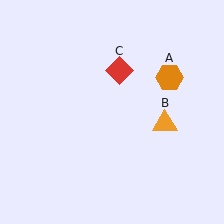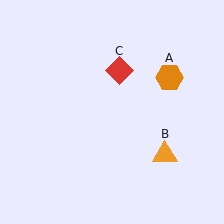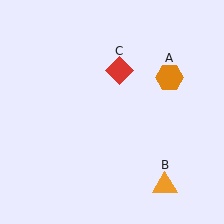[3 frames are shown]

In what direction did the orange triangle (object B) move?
The orange triangle (object B) moved down.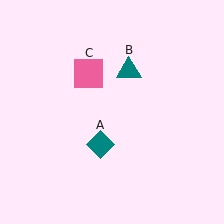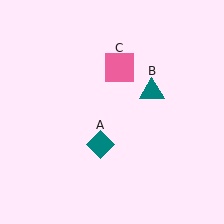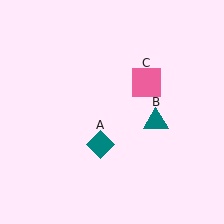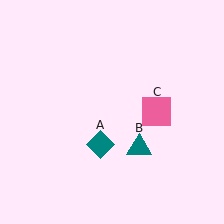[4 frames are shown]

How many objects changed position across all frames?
2 objects changed position: teal triangle (object B), pink square (object C).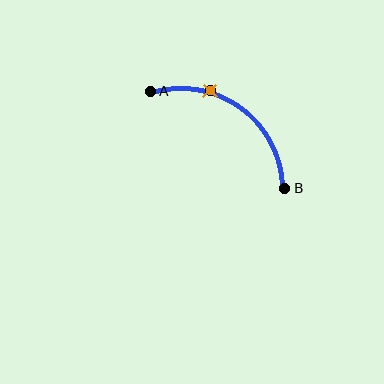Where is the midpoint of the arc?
The arc midpoint is the point on the curve farthest from the straight line joining A and B. It sits above and to the right of that line.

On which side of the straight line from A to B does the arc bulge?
The arc bulges above and to the right of the straight line connecting A and B.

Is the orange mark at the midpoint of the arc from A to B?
No. The orange mark lies on the arc but is closer to endpoint A. The arc midpoint would be at the point on the curve equidistant along the arc from both A and B.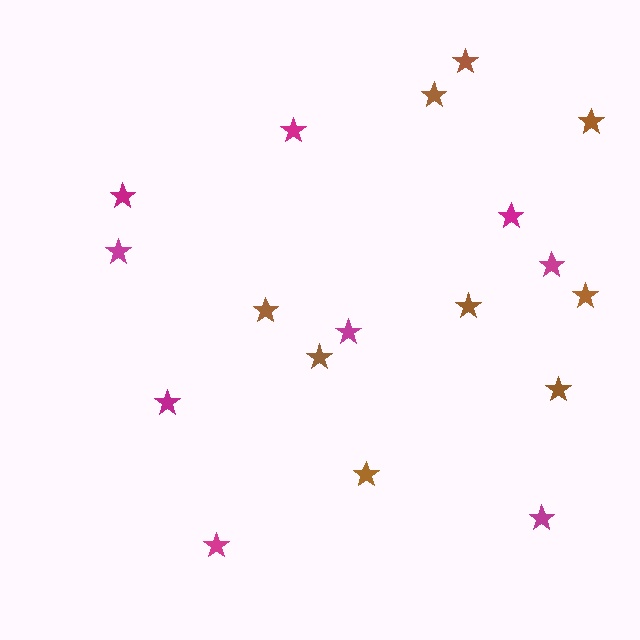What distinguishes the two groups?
There are 2 groups: one group of brown stars (9) and one group of magenta stars (9).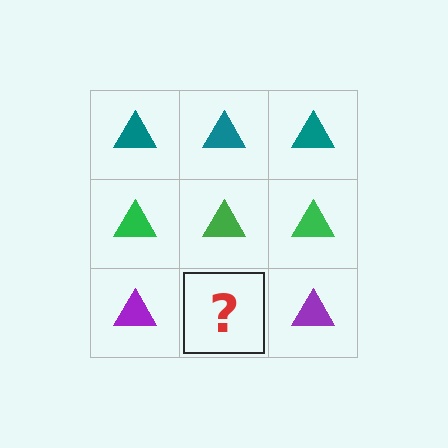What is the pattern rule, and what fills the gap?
The rule is that each row has a consistent color. The gap should be filled with a purple triangle.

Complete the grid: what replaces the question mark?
The question mark should be replaced with a purple triangle.